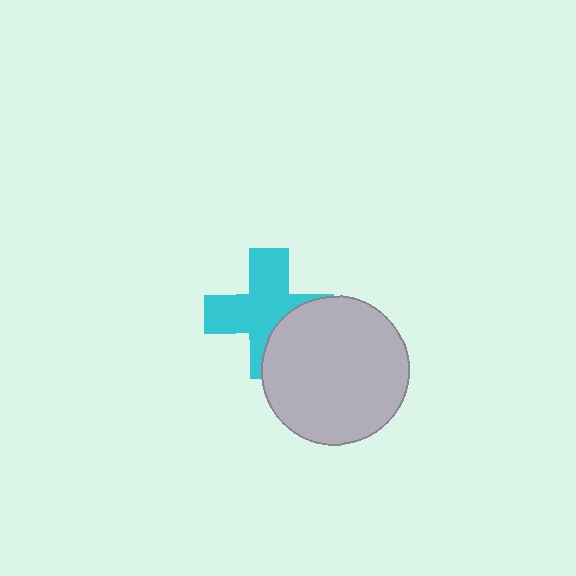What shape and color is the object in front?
The object in front is a light gray circle.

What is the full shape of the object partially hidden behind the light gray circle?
The partially hidden object is a cyan cross.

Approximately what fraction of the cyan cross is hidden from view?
Roughly 33% of the cyan cross is hidden behind the light gray circle.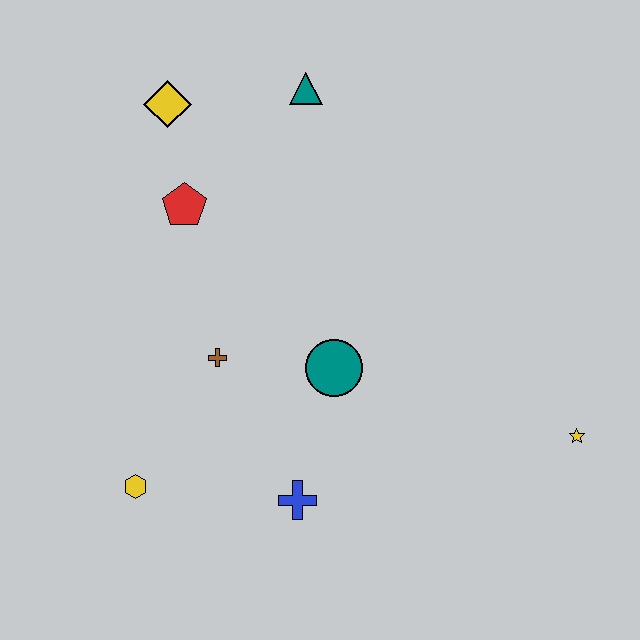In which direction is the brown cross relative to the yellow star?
The brown cross is to the left of the yellow star.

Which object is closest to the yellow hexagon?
The brown cross is closest to the yellow hexagon.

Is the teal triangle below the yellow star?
No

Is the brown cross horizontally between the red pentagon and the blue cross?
Yes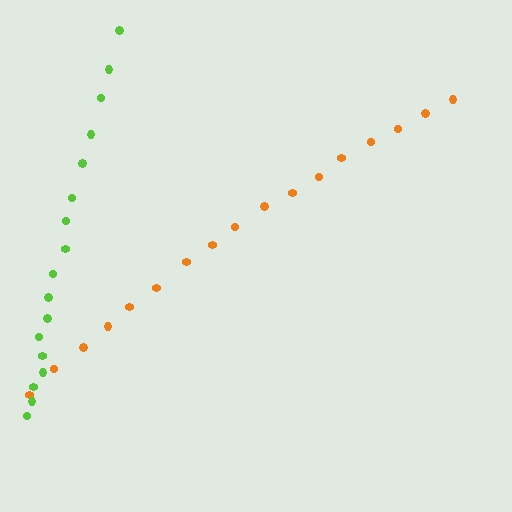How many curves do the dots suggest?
There are 2 distinct paths.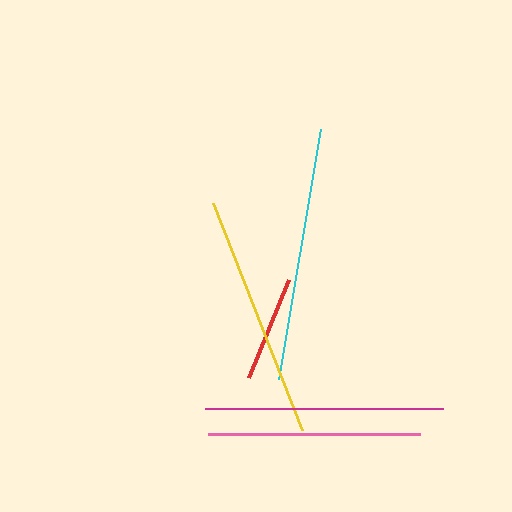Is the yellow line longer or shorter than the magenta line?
The yellow line is longer than the magenta line.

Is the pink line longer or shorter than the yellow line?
The yellow line is longer than the pink line.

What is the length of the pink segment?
The pink segment is approximately 212 pixels long.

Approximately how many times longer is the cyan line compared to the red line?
The cyan line is approximately 2.4 times the length of the red line.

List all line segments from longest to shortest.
From longest to shortest: cyan, yellow, magenta, pink, red.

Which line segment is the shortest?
The red line is the shortest at approximately 106 pixels.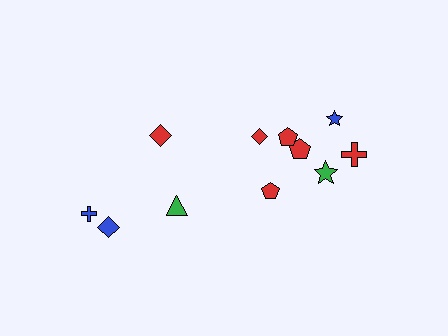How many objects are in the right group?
There are 7 objects.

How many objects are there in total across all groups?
There are 11 objects.